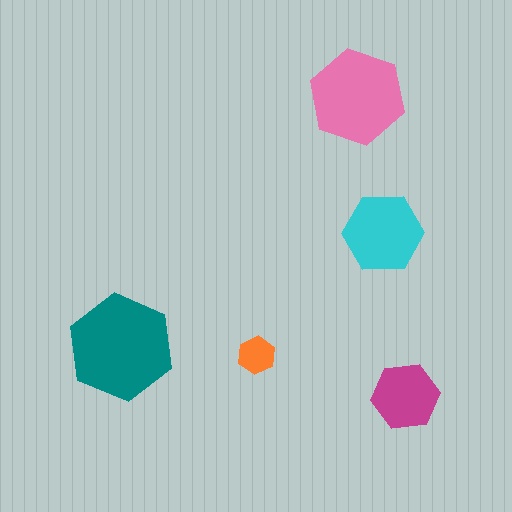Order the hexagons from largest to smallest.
the teal one, the pink one, the cyan one, the magenta one, the orange one.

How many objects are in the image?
There are 5 objects in the image.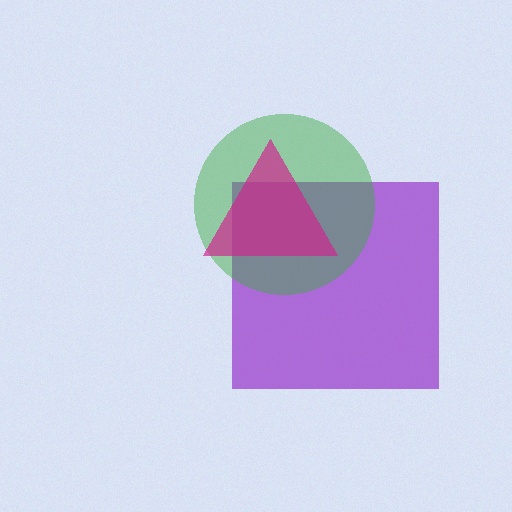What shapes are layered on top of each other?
The layered shapes are: a purple square, a green circle, a magenta triangle.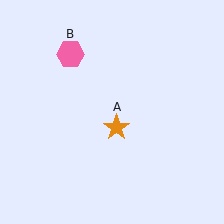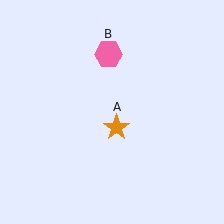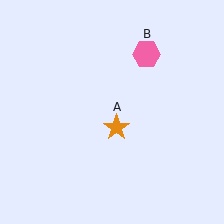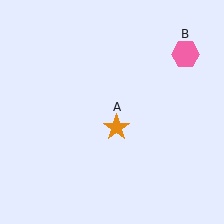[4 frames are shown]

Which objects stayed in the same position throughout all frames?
Orange star (object A) remained stationary.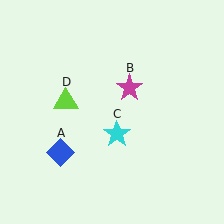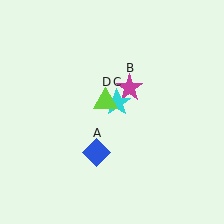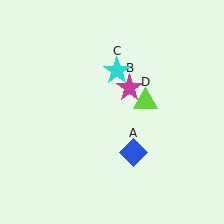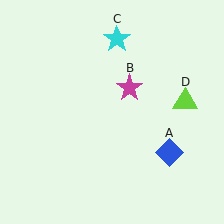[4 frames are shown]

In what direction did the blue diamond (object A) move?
The blue diamond (object A) moved right.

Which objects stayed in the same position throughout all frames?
Magenta star (object B) remained stationary.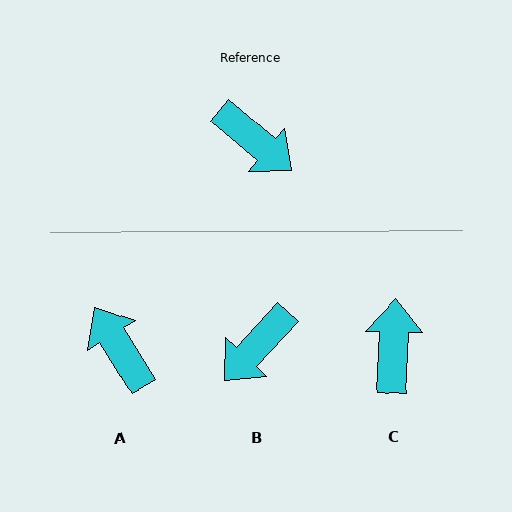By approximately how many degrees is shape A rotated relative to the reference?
Approximately 161 degrees counter-clockwise.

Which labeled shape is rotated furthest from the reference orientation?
A, about 161 degrees away.